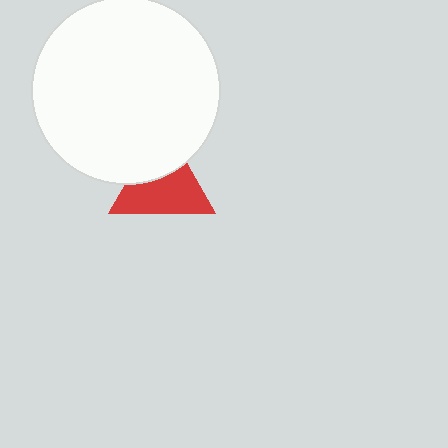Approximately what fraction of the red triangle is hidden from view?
Roughly 37% of the red triangle is hidden behind the white circle.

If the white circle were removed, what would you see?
You would see the complete red triangle.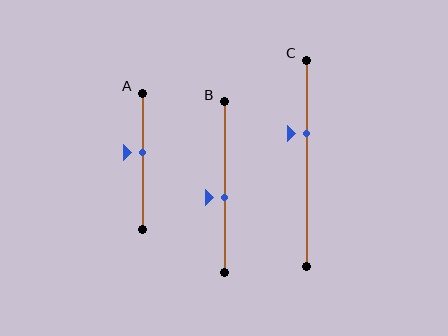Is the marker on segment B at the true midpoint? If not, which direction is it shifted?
No, the marker on segment B is shifted downward by about 6% of the segment length.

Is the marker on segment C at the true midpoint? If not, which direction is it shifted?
No, the marker on segment C is shifted upward by about 14% of the segment length.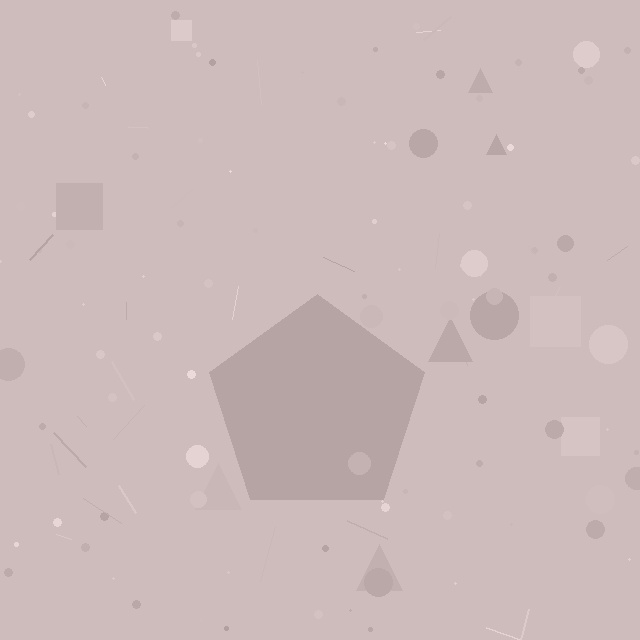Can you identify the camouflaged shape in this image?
The camouflaged shape is a pentagon.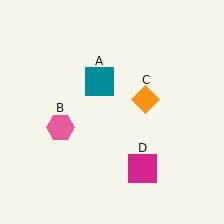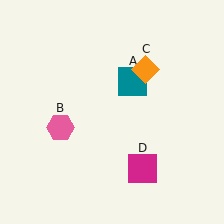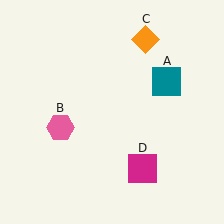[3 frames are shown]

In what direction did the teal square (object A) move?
The teal square (object A) moved right.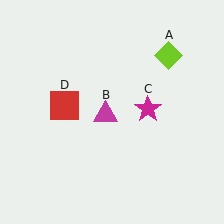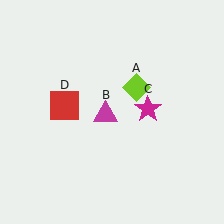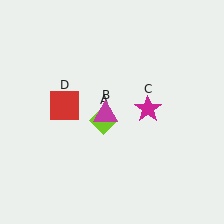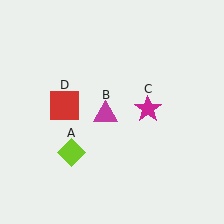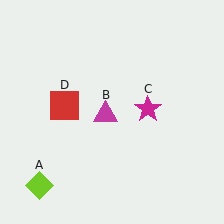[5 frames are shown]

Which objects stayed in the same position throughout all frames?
Magenta triangle (object B) and magenta star (object C) and red square (object D) remained stationary.